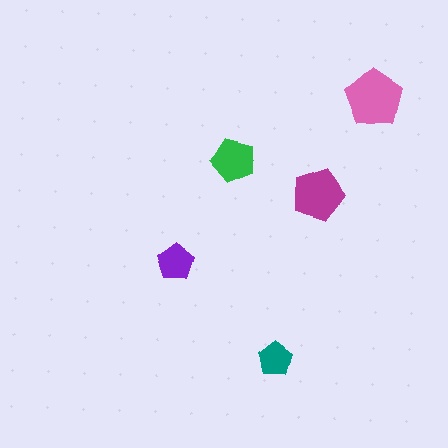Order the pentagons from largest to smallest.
the pink one, the magenta one, the green one, the purple one, the teal one.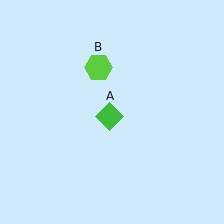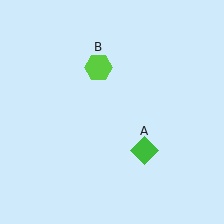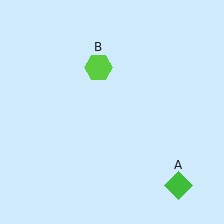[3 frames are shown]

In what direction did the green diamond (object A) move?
The green diamond (object A) moved down and to the right.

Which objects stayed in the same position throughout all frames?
Lime hexagon (object B) remained stationary.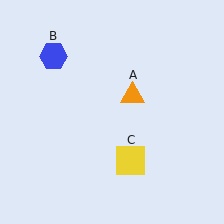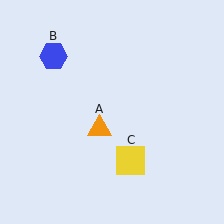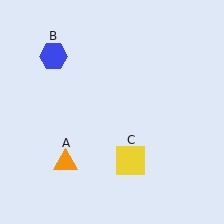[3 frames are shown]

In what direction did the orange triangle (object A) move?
The orange triangle (object A) moved down and to the left.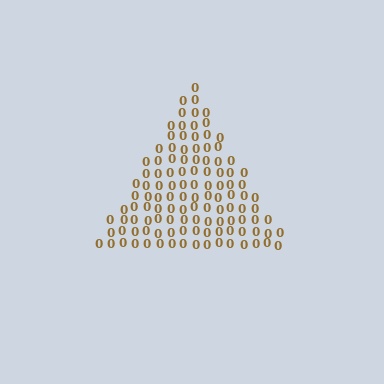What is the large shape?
The large shape is a triangle.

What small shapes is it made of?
It is made of small digit 0's.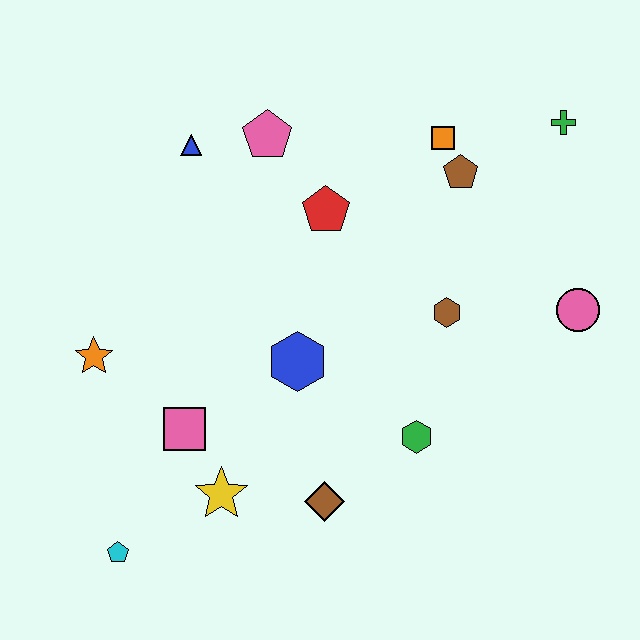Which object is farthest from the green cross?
The cyan pentagon is farthest from the green cross.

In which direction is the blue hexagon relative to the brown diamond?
The blue hexagon is above the brown diamond.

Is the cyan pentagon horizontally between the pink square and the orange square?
No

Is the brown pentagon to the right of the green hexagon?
Yes